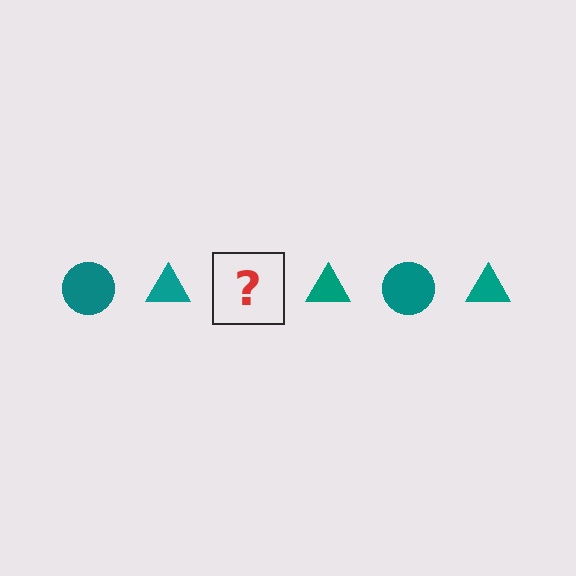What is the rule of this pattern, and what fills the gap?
The rule is that the pattern cycles through circle, triangle shapes in teal. The gap should be filled with a teal circle.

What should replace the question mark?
The question mark should be replaced with a teal circle.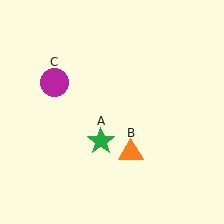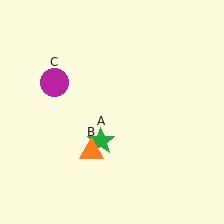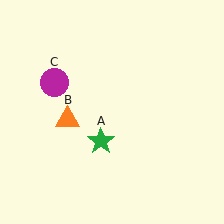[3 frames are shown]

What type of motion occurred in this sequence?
The orange triangle (object B) rotated clockwise around the center of the scene.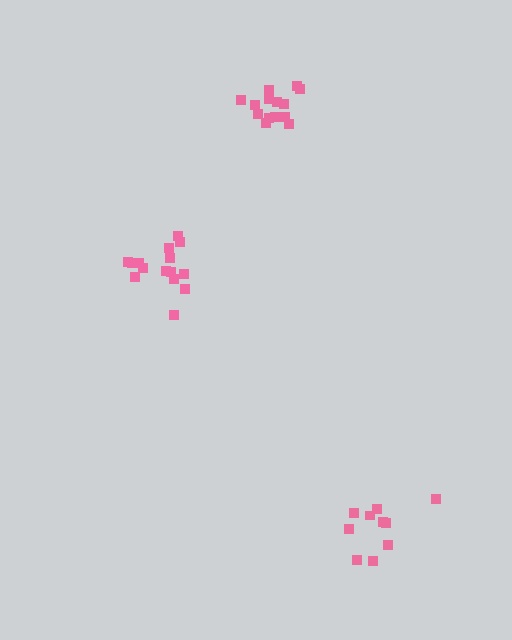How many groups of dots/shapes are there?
There are 3 groups.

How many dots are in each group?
Group 1: 14 dots, Group 2: 10 dots, Group 3: 15 dots (39 total).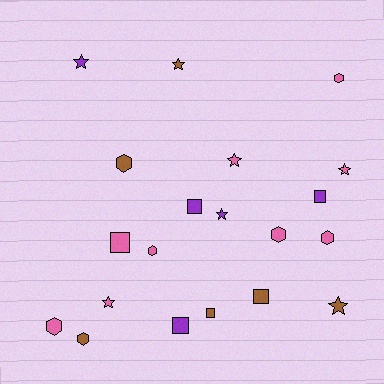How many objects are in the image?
There are 20 objects.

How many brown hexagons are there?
There are 2 brown hexagons.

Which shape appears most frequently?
Hexagon, with 7 objects.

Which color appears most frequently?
Pink, with 9 objects.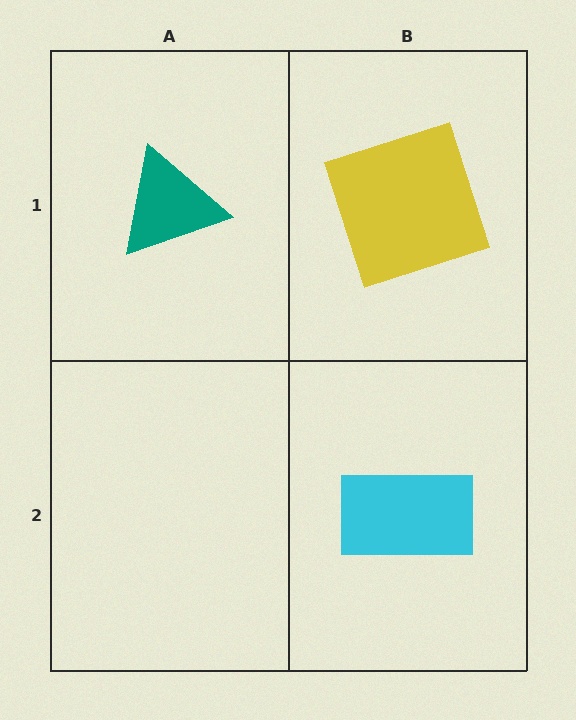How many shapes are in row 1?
2 shapes.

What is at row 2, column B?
A cyan rectangle.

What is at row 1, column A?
A teal triangle.